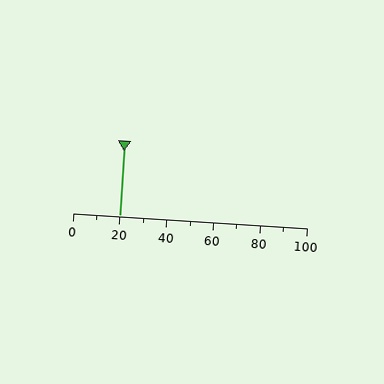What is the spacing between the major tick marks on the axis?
The major ticks are spaced 20 apart.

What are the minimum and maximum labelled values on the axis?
The axis runs from 0 to 100.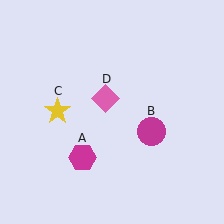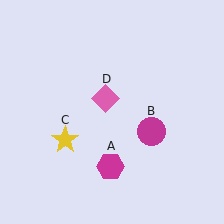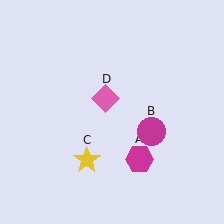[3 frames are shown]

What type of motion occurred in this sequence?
The magenta hexagon (object A), yellow star (object C) rotated counterclockwise around the center of the scene.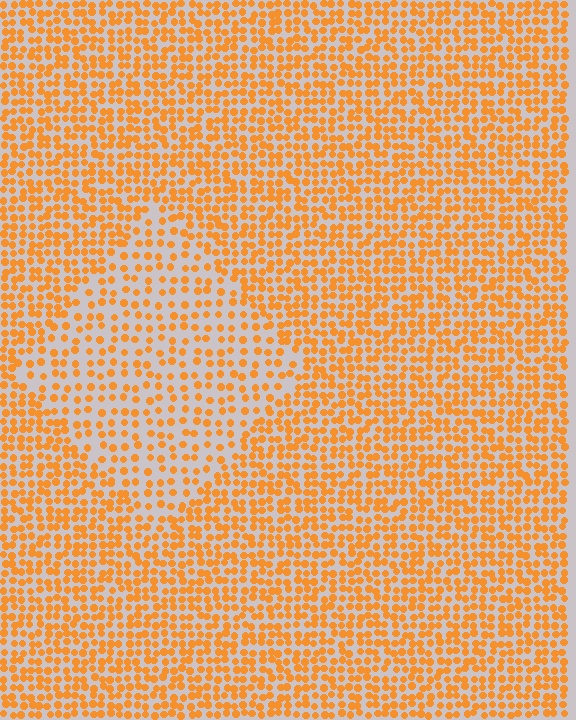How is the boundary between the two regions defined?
The boundary is defined by a change in element density (approximately 1.8x ratio). All elements are the same color, size, and shape.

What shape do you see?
I see a diamond.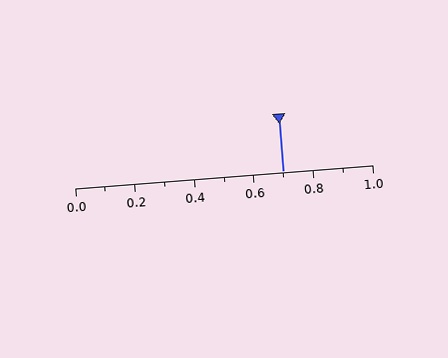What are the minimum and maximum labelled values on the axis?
The axis runs from 0.0 to 1.0.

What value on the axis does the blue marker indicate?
The marker indicates approximately 0.7.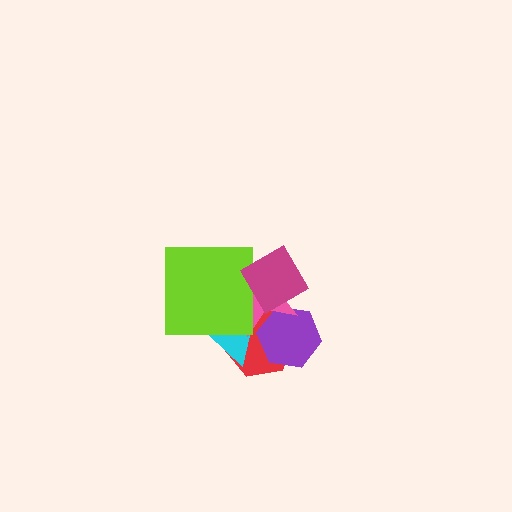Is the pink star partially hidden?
Yes, it is partially covered by another shape.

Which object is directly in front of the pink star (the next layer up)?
The lime square is directly in front of the pink star.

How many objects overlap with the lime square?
3 objects overlap with the lime square.